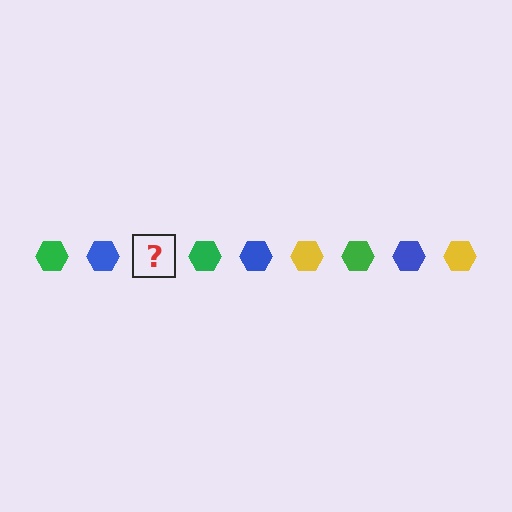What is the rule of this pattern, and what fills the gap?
The rule is that the pattern cycles through green, blue, yellow hexagons. The gap should be filled with a yellow hexagon.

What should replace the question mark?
The question mark should be replaced with a yellow hexagon.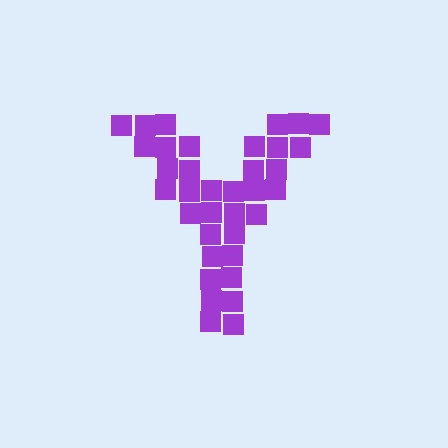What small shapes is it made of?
It is made of small squares.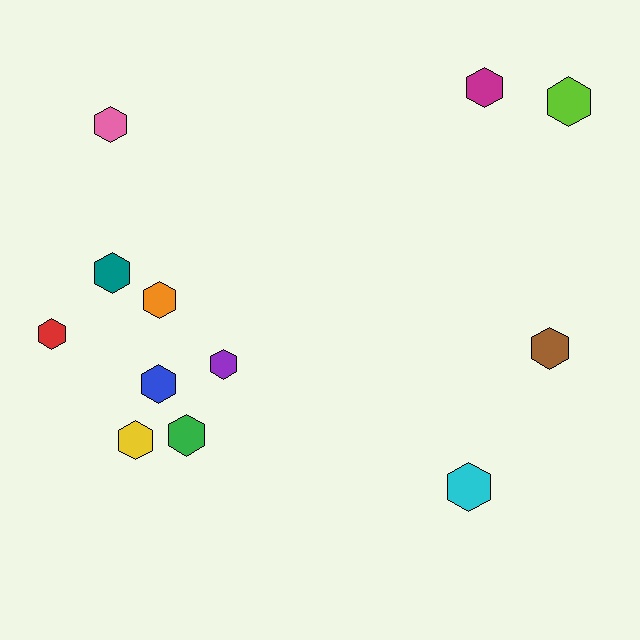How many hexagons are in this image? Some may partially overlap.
There are 12 hexagons.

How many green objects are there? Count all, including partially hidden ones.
There is 1 green object.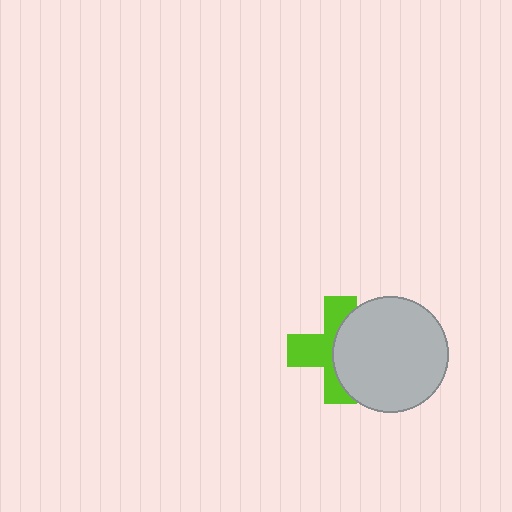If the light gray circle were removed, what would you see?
You would see the complete lime cross.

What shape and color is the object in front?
The object in front is a light gray circle.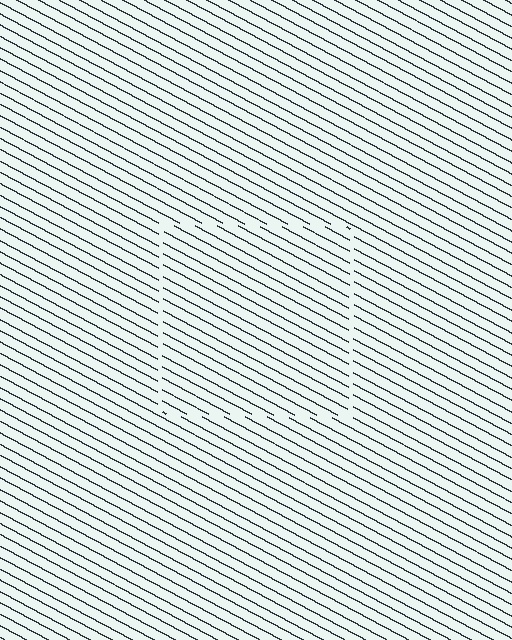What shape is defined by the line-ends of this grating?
An illusory square. The interior of the shape contains the same grating, shifted by half a period — the contour is defined by the phase discontinuity where line-ends from the inner and outer gratings abut.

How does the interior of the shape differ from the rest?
The interior of the shape contains the same grating, shifted by half a period — the contour is defined by the phase discontinuity where line-ends from the inner and outer gratings abut.